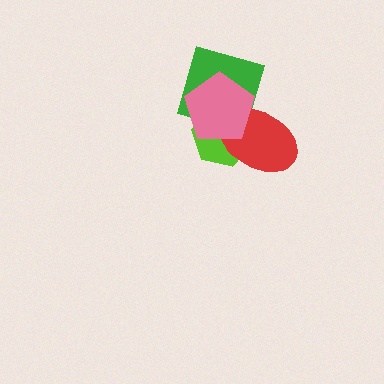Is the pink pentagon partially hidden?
No, no other shape covers it.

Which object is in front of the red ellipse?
The pink pentagon is in front of the red ellipse.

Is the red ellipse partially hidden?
Yes, it is partially covered by another shape.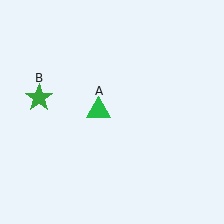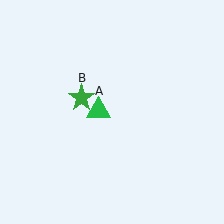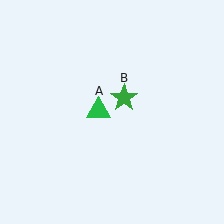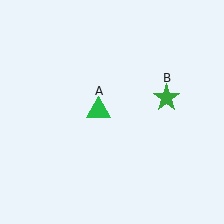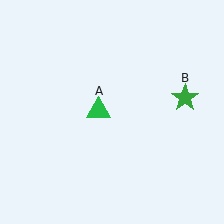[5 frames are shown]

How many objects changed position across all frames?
1 object changed position: green star (object B).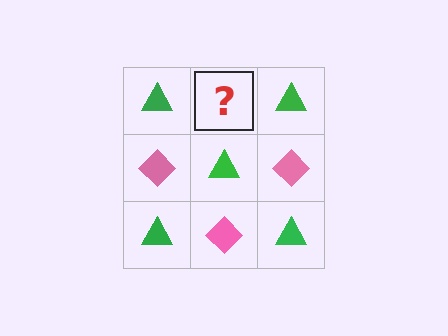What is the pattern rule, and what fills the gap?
The rule is that it alternates green triangle and pink diamond in a checkerboard pattern. The gap should be filled with a pink diamond.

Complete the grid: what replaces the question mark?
The question mark should be replaced with a pink diamond.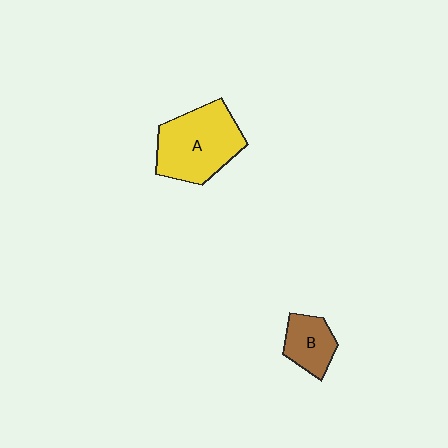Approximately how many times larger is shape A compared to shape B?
Approximately 2.1 times.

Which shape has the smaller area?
Shape B (brown).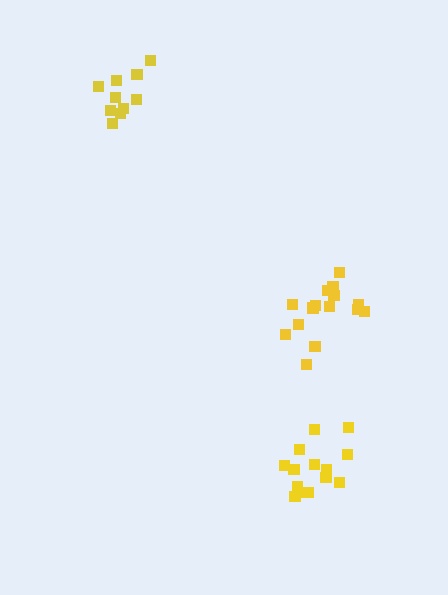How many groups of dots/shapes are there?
There are 3 groups.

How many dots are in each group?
Group 1: 15 dots, Group 2: 14 dots, Group 3: 10 dots (39 total).